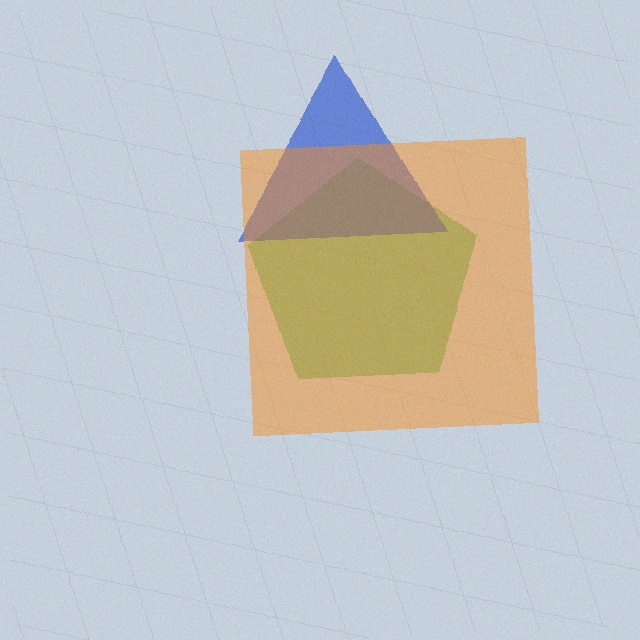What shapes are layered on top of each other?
The layered shapes are: a green pentagon, a blue triangle, an orange square.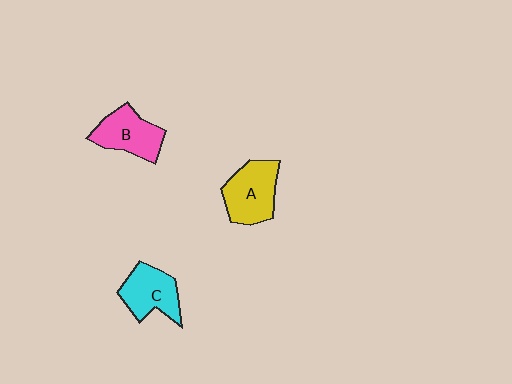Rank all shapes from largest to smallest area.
From largest to smallest: A (yellow), B (pink), C (cyan).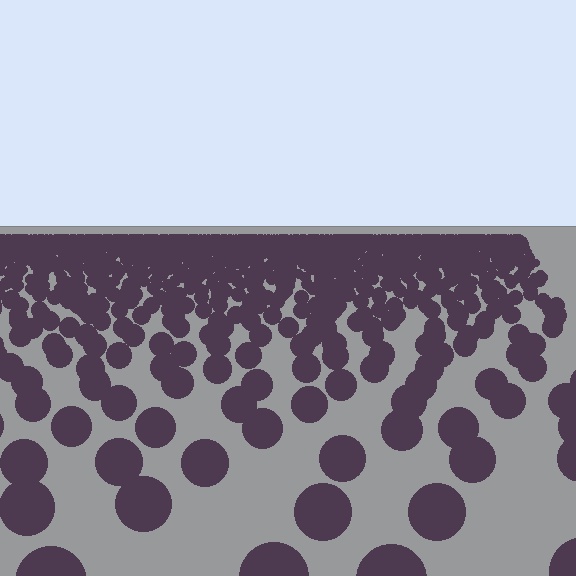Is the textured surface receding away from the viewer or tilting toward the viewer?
The surface is receding away from the viewer. Texture elements get smaller and denser toward the top.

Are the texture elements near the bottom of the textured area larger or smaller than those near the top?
Larger. Near the bottom, elements are closer to the viewer and appear at a bigger on-screen size.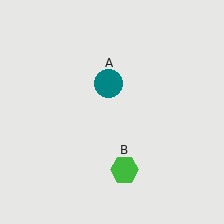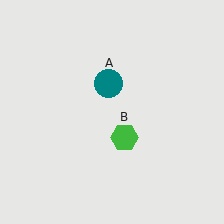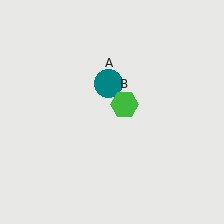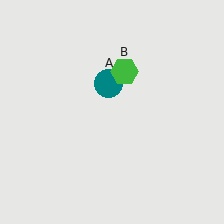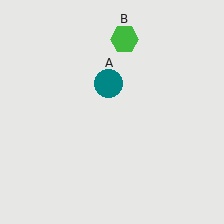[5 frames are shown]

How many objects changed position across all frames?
1 object changed position: green hexagon (object B).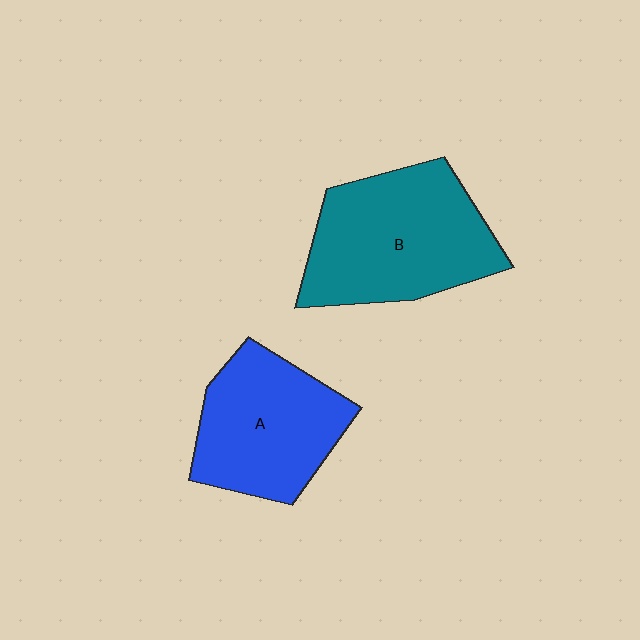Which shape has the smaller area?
Shape A (blue).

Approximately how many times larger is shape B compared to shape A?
Approximately 1.2 times.